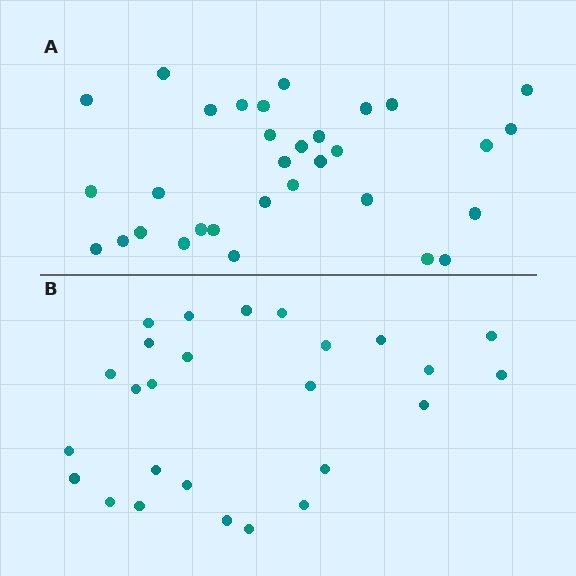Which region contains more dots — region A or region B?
Region A (the top region) has more dots.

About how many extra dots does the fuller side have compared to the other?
Region A has about 6 more dots than region B.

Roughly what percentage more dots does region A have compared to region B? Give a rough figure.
About 25% more.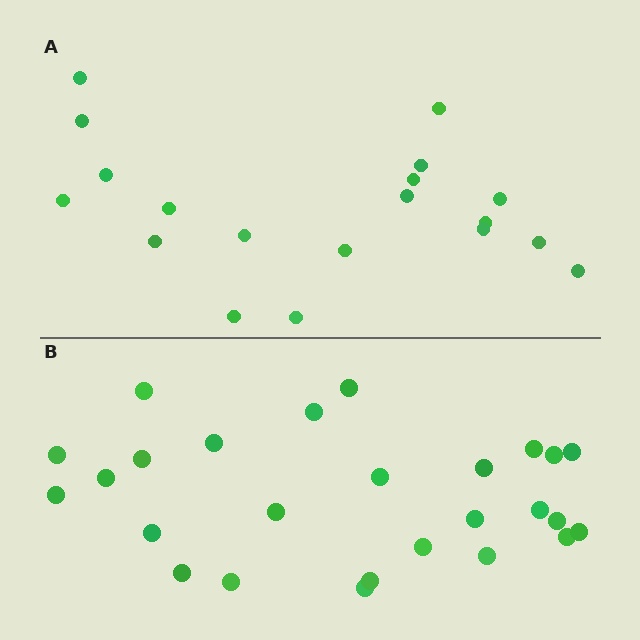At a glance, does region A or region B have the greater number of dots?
Region B (the bottom region) has more dots.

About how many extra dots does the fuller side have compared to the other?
Region B has roughly 8 or so more dots than region A.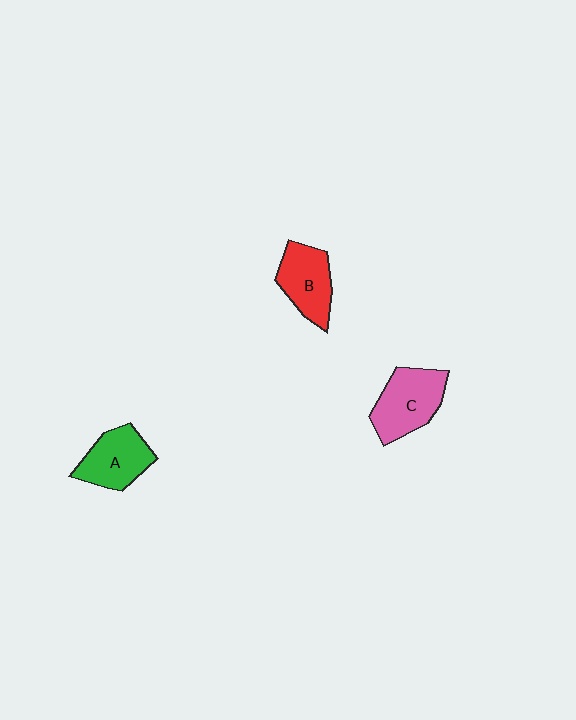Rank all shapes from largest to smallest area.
From largest to smallest: C (pink), A (green), B (red).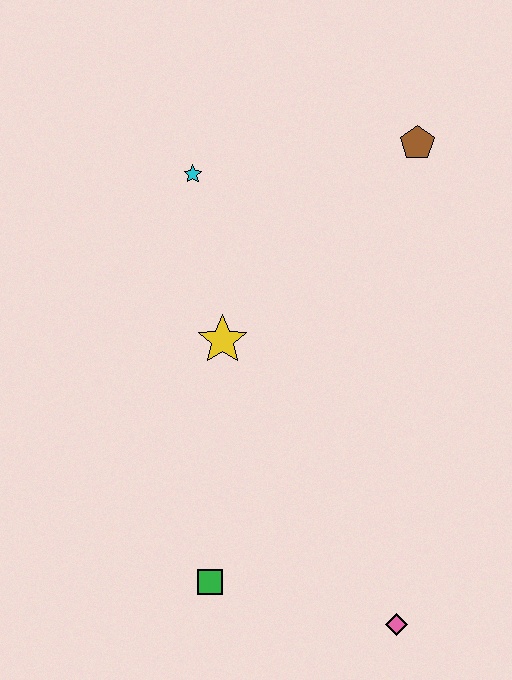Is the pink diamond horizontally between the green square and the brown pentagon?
Yes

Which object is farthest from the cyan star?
The pink diamond is farthest from the cyan star.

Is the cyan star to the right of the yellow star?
No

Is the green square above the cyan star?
No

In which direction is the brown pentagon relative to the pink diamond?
The brown pentagon is above the pink diamond.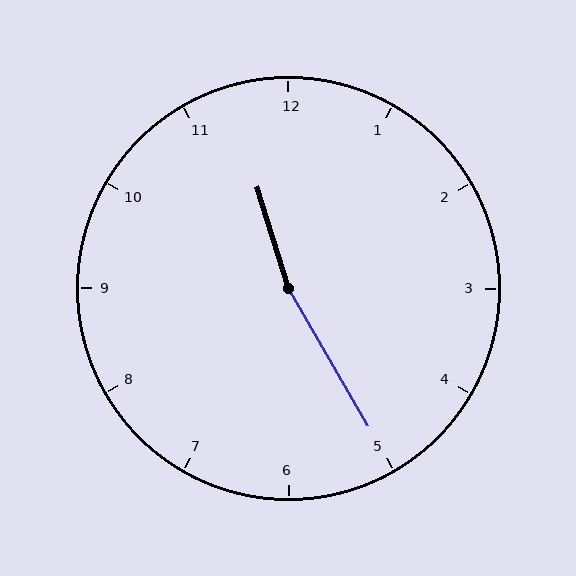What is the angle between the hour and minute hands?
Approximately 168 degrees.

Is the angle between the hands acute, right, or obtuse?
It is obtuse.